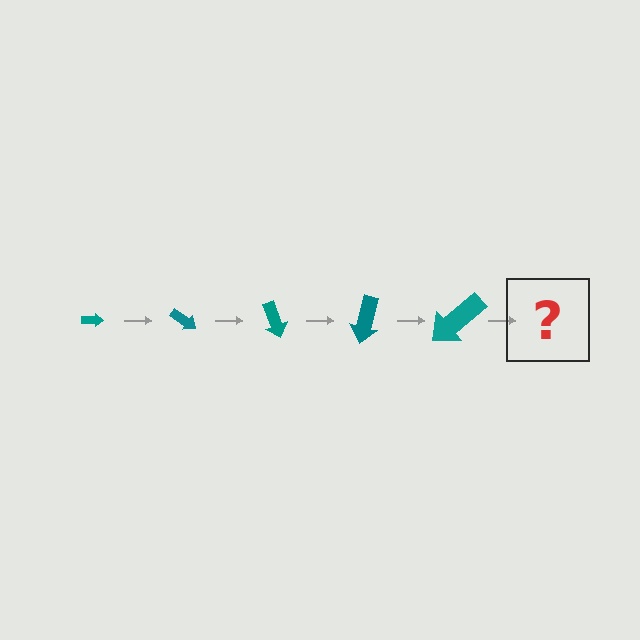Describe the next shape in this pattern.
It should be an arrow, larger than the previous one and rotated 175 degrees from the start.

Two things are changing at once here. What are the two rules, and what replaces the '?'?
The two rules are that the arrow grows larger each step and it rotates 35 degrees each step. The '?' should be an arrow, larger than the previous one and rotated 175 degrees from the start.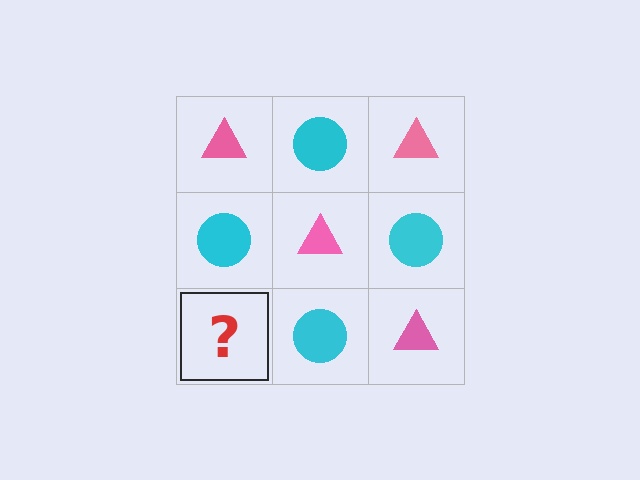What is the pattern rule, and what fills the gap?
The rule is that it alternates pink triangle and cyan circle in a checkerboard pattern. The gap should be filled with a pink triangle.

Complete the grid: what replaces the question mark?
The question mark should be replaced with a pink triangle.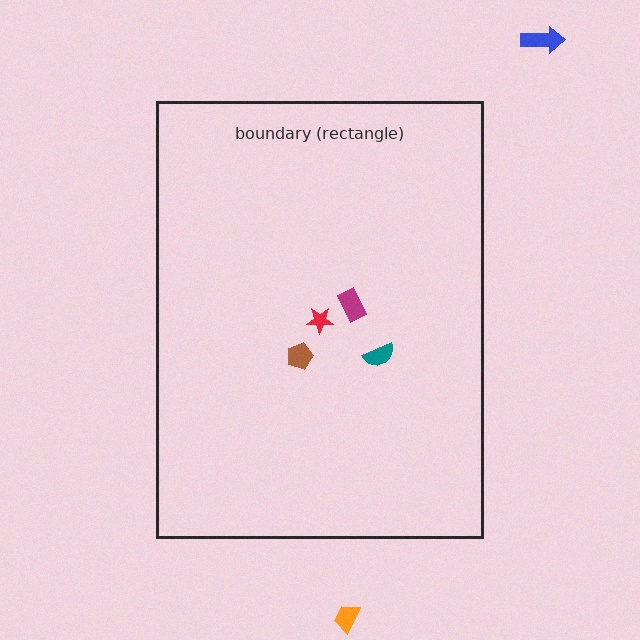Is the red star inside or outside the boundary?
Inside.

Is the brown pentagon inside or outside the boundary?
Inside.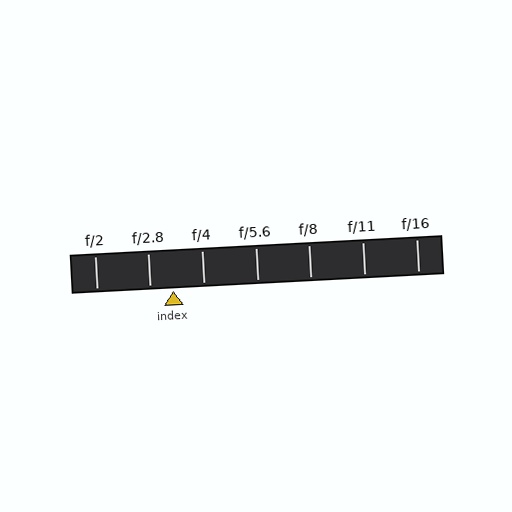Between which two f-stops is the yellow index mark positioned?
The index mark is between f/2.8 and f/4.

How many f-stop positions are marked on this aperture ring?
There are 7 f-stop positions marked.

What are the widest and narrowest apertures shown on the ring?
The widest aperture shown is f/2 and the narrowest is f/16.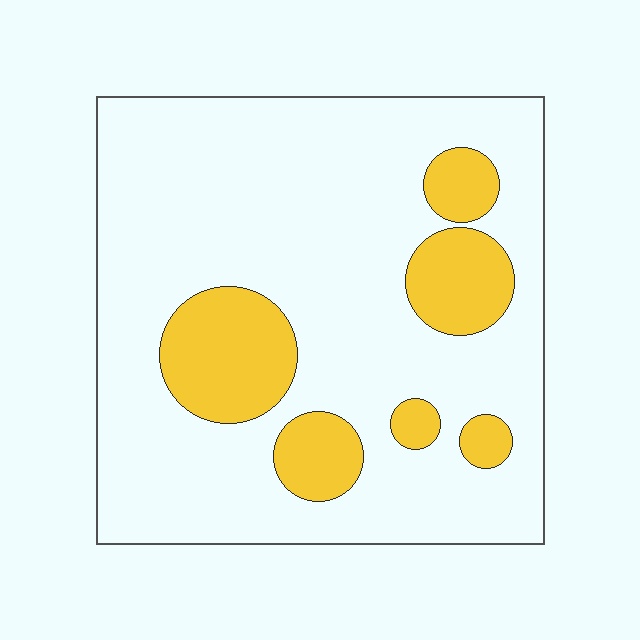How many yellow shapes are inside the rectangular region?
6.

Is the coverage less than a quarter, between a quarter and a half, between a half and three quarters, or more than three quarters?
Less than a quarter.